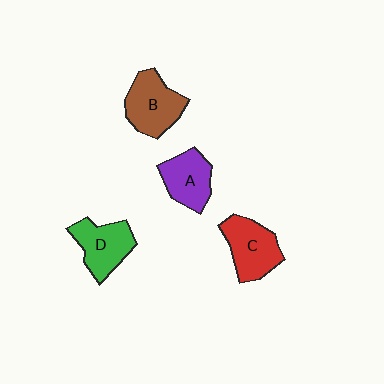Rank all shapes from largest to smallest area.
From largest to smallest: B (brown), C (red), D (green), A (purple).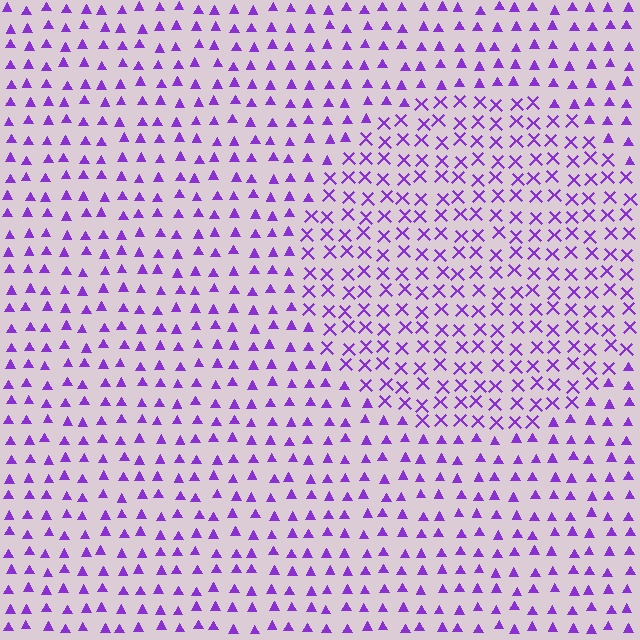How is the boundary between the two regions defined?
The boundary is defined by a change in element shape: X marks inside vs. triangles outside. All elements share the same color and spacing.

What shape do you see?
I see a circle.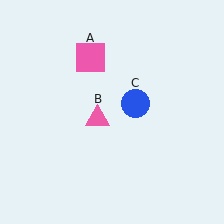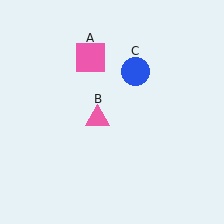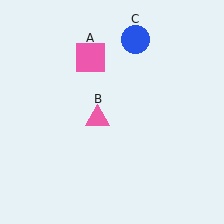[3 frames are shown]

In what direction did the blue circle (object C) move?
The blue circle (object C) moved up.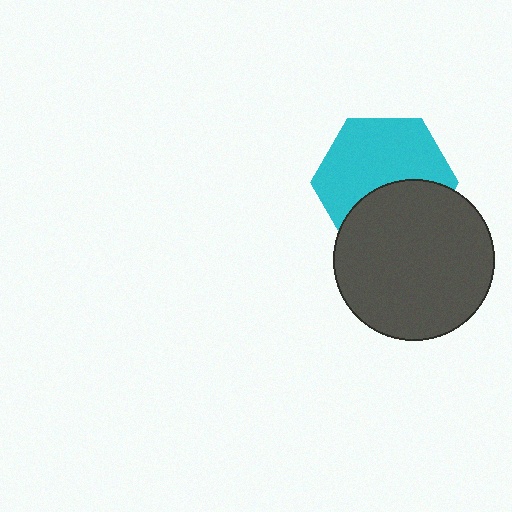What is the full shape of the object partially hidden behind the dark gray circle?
The partially hidden object is a cyan hexagon.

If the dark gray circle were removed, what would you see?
You would see the complete cyan hexagon.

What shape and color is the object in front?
The object in front is a dark gray circle.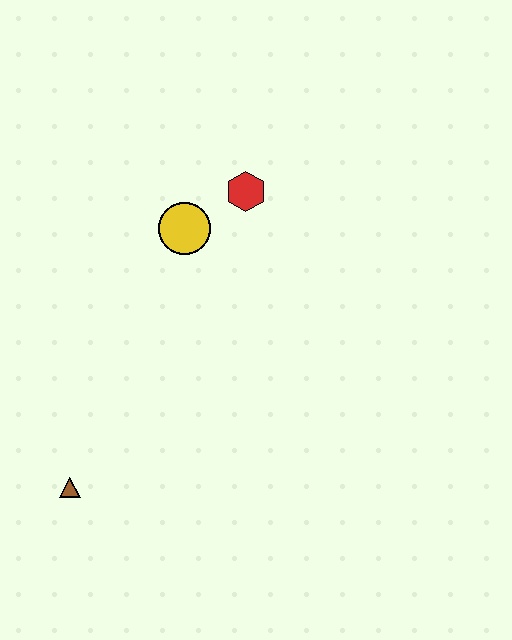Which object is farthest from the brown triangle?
The red hexagon is farthest from the brown triangle.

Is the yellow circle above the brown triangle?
Yes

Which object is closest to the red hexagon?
The yellow circle is closest to the red hexagon.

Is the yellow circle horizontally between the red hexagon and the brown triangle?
Yes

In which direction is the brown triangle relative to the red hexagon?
The brown triangle is below the red hexagon.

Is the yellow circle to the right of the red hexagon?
No